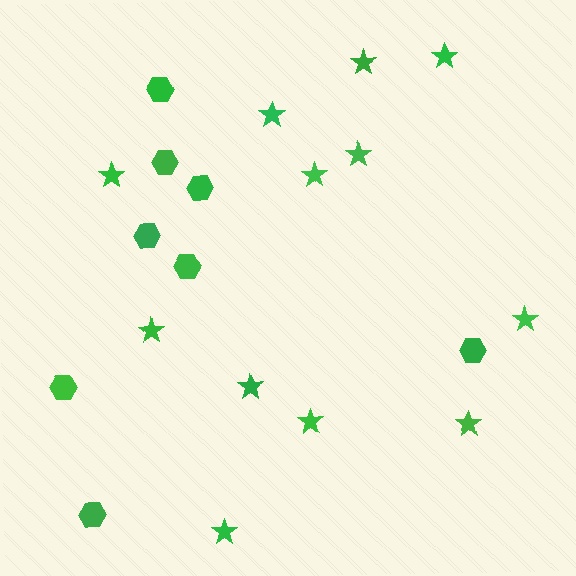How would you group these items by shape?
There are 2 groups: one group of stars (12) and one group of hexagons (8).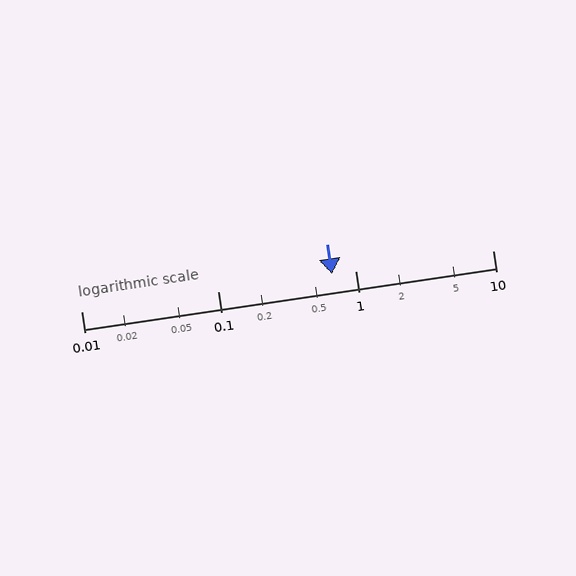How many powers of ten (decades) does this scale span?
The scale spans 3 decades, from 0.01 to 10.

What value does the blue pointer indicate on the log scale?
The pointer indicates approximately 0.67.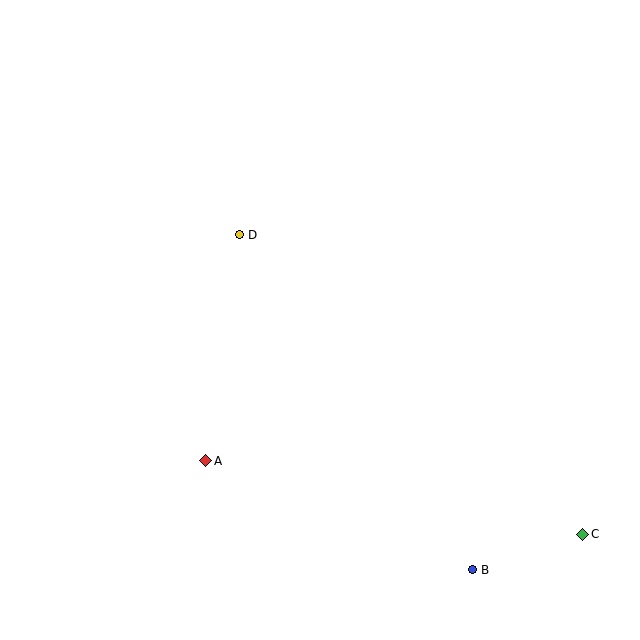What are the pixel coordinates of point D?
Point D is at (240, 235).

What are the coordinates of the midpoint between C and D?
The midpoint between C and D is at (411, 385).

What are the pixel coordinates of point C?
Point C is at (583, 534).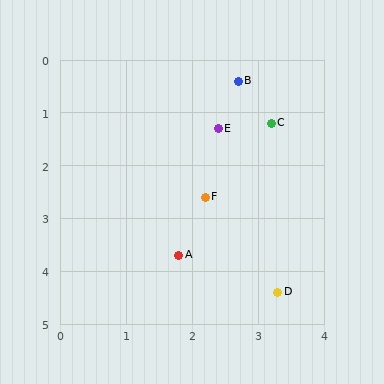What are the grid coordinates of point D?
Point D is at approximately (3.3, 4.4).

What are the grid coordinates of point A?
Point A is at approximately (1.8, 3.7).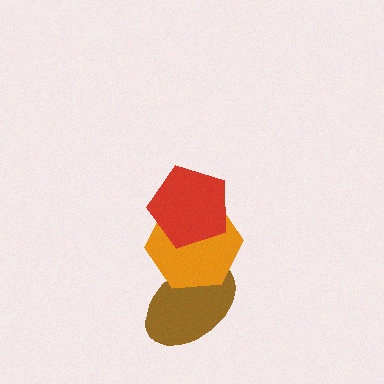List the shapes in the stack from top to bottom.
From top to bottom: the red pentagon, the orange hexagon, the brown ellipse.